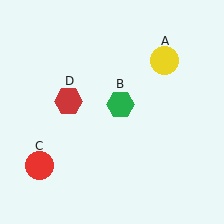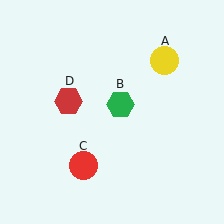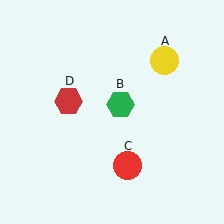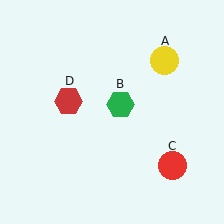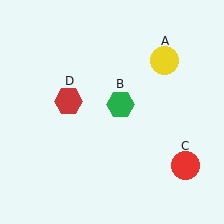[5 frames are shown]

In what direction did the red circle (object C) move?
The red circle (object C) moved right.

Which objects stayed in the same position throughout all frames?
Yellow circle (object A) and green hexagon (object B) and red hexagon (object D) remained stationary.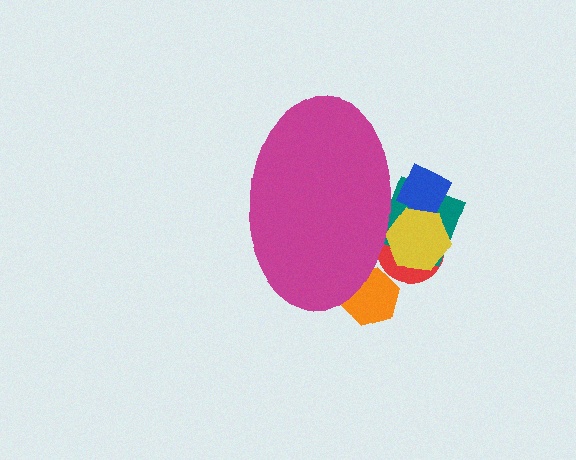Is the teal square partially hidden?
Yes, the teal square is partially hidden behind the magenta ellipse.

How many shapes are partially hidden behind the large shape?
5 shapes are partially hidden.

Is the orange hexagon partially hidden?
Yes, the orange hexagon is partially hidden behind the magenta ellipse.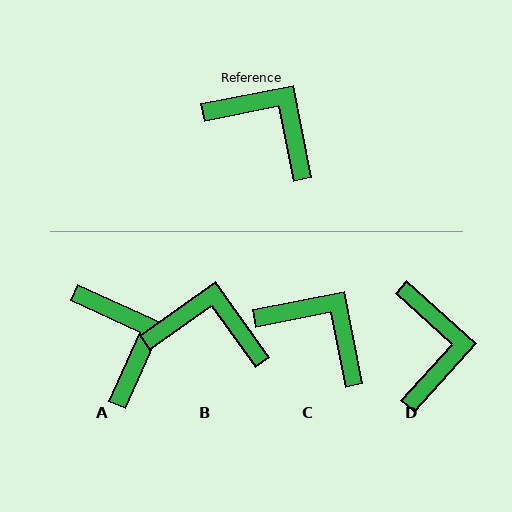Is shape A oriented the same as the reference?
No, it is off by about 35 degrees.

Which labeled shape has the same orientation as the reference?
C.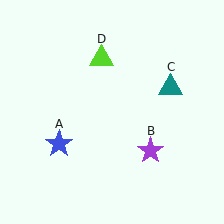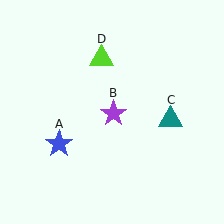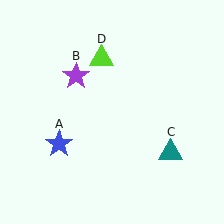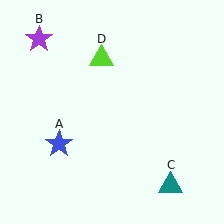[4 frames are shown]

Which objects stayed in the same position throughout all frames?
Blue star (object A) and lime triangle (object D) remained stationary.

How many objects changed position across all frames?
2 objects changed position: purple star (object B), teal triangle (object C).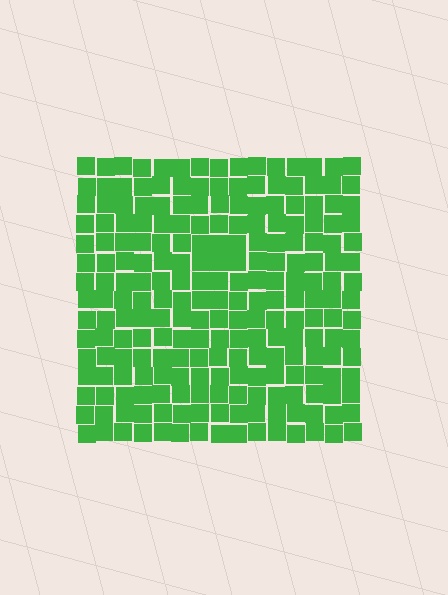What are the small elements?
The small elements are squares.